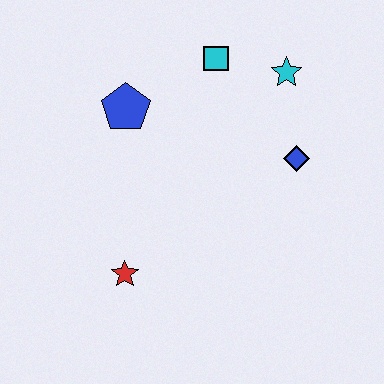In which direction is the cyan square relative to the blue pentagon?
The cyan square is to the right of the blue pentagon.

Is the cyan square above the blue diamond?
Yes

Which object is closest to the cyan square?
The cyan star is closest to the cyan square.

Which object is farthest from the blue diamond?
The red star is farthest from the blue diamond.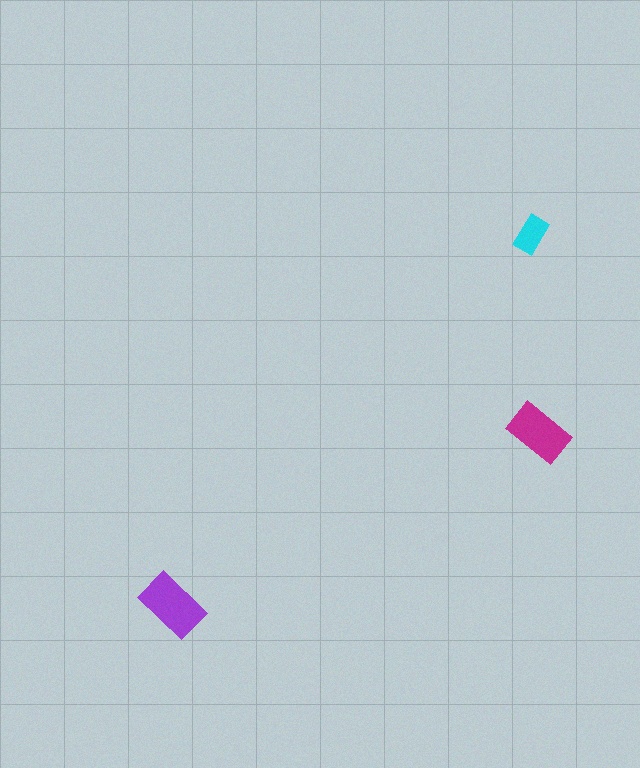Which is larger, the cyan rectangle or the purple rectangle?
The purple one.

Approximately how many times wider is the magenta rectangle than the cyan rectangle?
About 1.5 times wider.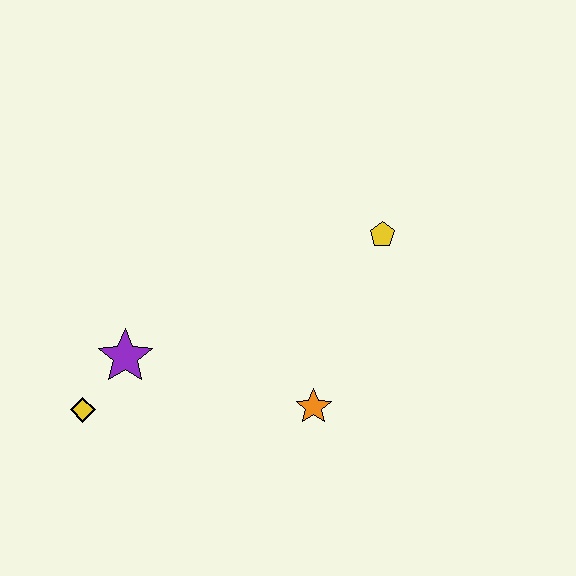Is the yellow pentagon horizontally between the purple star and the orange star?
No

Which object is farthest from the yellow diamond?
The yellow pentagon is farthest from the yellow diamond.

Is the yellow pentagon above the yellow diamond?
Yes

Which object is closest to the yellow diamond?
The purple star is closest to the yellow diamond.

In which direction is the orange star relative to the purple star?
The orange star is to the right of the purple star.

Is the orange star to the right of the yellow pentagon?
No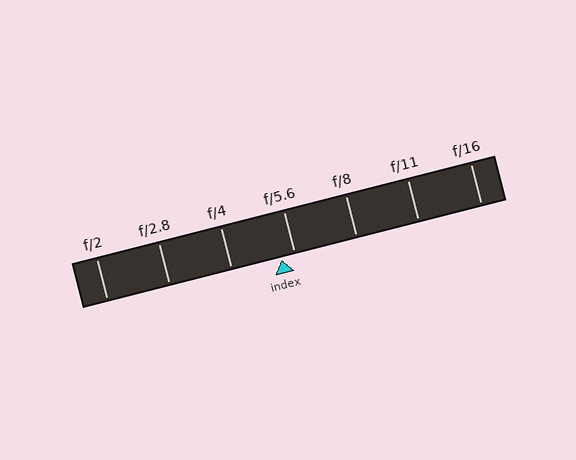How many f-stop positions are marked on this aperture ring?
There are 7 f-stop positions marked.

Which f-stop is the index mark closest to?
The index mark is closest to f/5.6.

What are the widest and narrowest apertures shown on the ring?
The widest aperture shown is f/2 and the narrowest is f/16.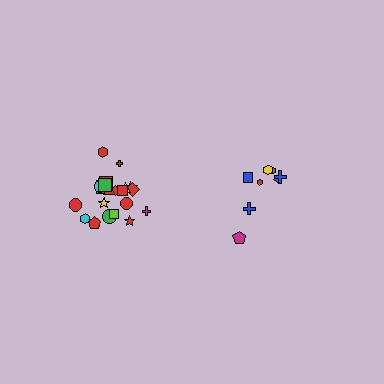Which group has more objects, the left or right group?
The left group.